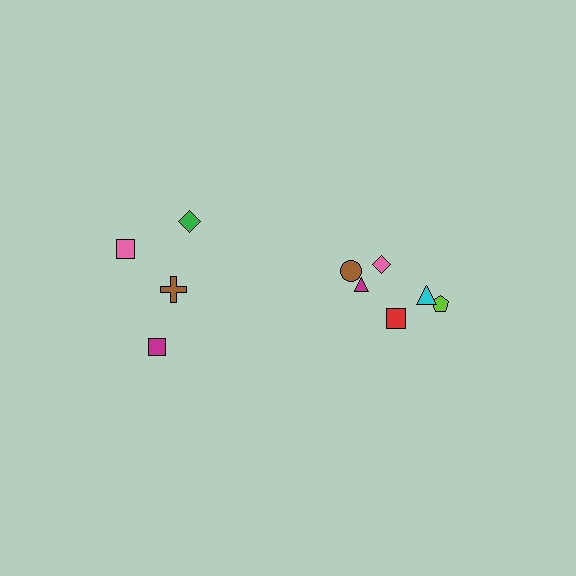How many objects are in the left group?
There are 4 objects.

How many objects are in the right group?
There are 6 objects.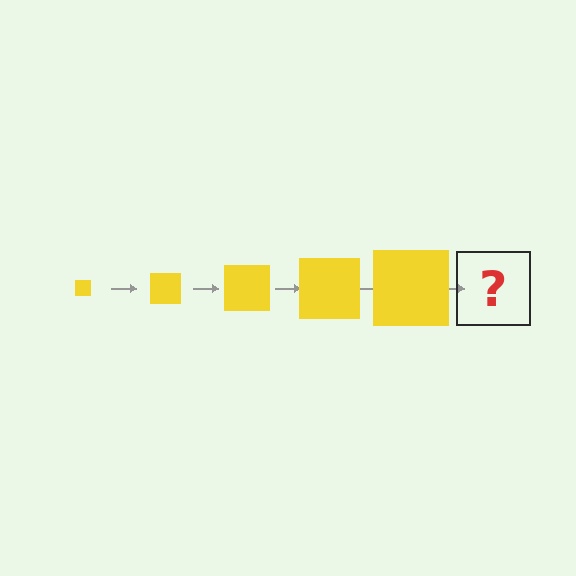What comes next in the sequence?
The next element should be a yellow square, larger than the previous one.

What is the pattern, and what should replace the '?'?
The pattern is that the square gets progressively larger each step. The '?' should be a yellow square, larger than the previous one.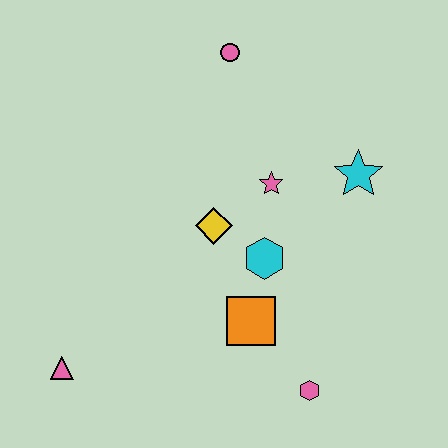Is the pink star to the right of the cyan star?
No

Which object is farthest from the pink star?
The pink triangle is farthest from the pink star.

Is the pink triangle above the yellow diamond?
No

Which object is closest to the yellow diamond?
The cyan hexagon is closest to the yellow diamond.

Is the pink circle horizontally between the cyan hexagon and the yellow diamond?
Yes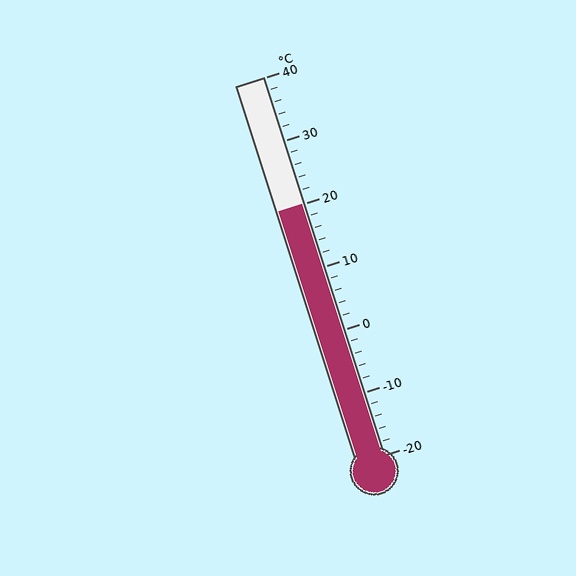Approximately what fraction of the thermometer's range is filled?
The thermometer is filled to approximately 65% of its range.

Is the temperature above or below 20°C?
The temperature is at 20°C.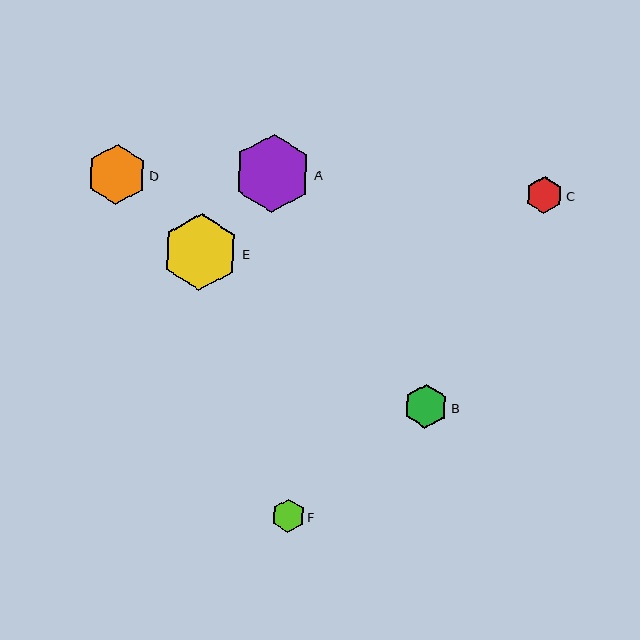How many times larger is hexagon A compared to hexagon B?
Hexagon A is approximately 1.8 times the size of hexagon B.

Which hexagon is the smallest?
Hexagon F is the smallest with a size of approximately 33 pixels.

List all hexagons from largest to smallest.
From largest to smallest: A, E, D, B, C, F.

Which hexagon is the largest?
Hexagon A is the largest with a size of approximately 78 pixels.